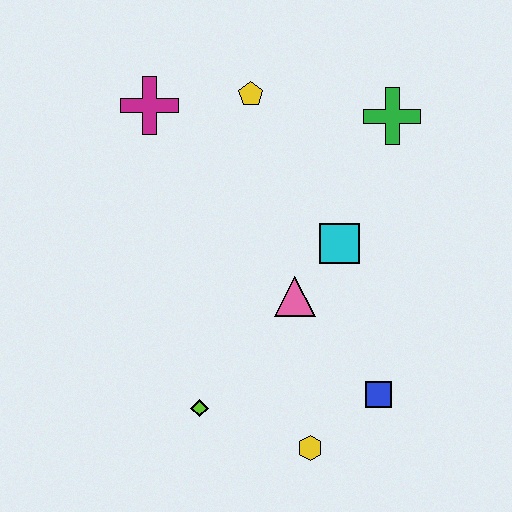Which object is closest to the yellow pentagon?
The magenta cross is closest to the yellow pentagon.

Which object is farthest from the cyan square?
The magenta cross is farthest from the cyan square.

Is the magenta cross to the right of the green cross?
No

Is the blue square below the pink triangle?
Yes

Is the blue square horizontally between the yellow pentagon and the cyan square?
No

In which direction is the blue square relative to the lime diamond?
The blue square is to the right of the lime diamond.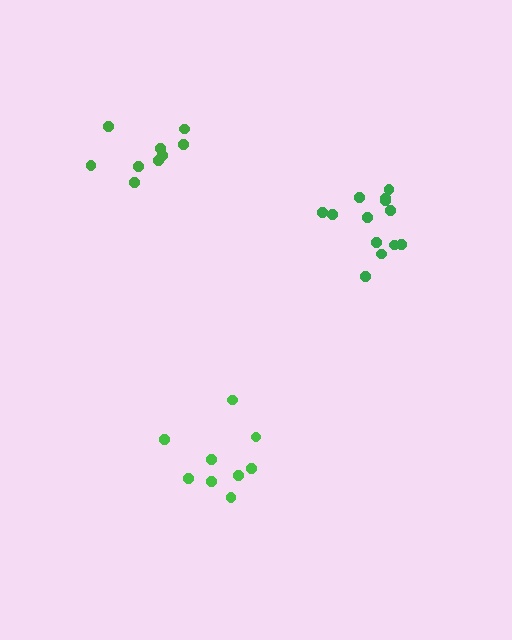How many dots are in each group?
Group 1: 9 dots, Group 2: 9 dots, Group 3: 13 dots (31 total).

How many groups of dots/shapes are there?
There are 3 groups.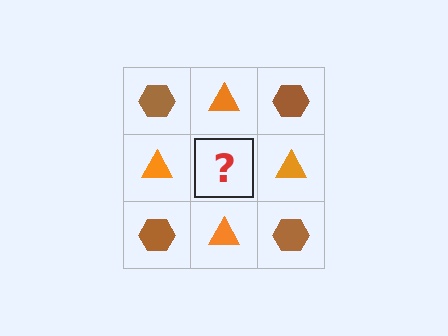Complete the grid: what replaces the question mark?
The question mark should be replaced with a brown hexagon.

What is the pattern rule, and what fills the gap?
The rule is that it alternates brown hexagon and orange triangle in a checkerboard pattern. The gap should be filled with a brown hexagon.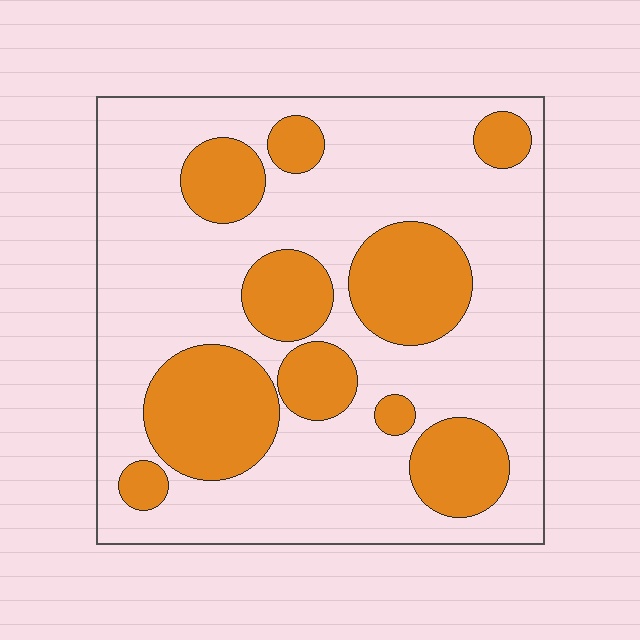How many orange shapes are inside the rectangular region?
10.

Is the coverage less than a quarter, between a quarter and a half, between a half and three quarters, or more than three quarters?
Between a quarter and a half.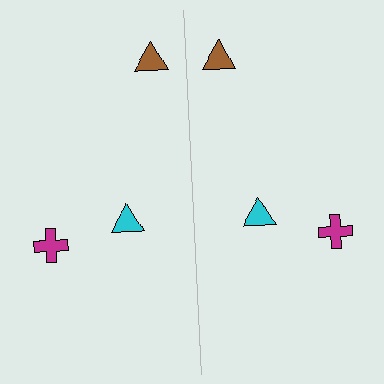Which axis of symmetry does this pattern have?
The pattern has a vertical axis of symmetry running through the center of the image.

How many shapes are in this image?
There are 6 shapes in this image.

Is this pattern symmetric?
Yes, this pattern has bilateral (reflection) symmetry.